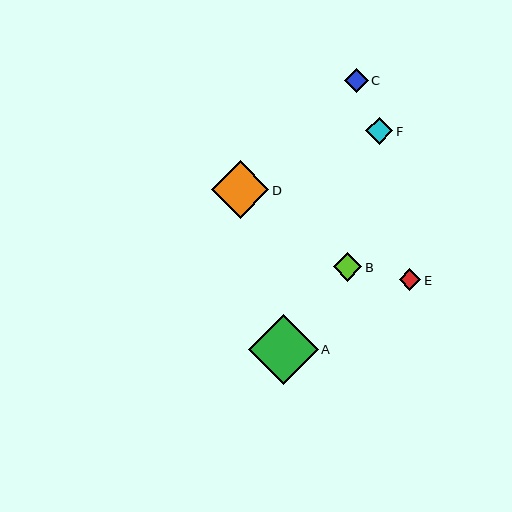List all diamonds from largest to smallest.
From largest to smallest: A, D, B, F, C, E.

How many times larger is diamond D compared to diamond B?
Diamond D is approximately 2.0 times the size of diamond B.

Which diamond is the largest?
Diamond A is the largest with a size of approximately 70 pixels.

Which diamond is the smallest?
Diamond E is the smallest with a size of approximately 21 pixels.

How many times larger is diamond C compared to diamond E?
Diamond C is approximately 1.1 times the size of diamond E.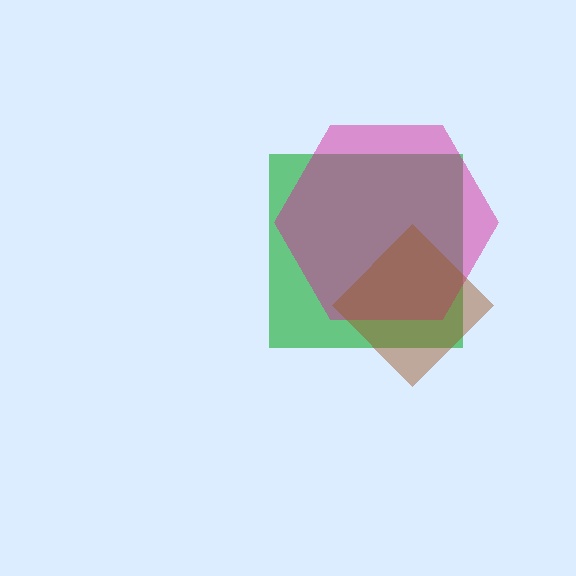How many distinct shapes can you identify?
There are 3 distinct shapes: a green square, a magenta hexagon, a brown diamond.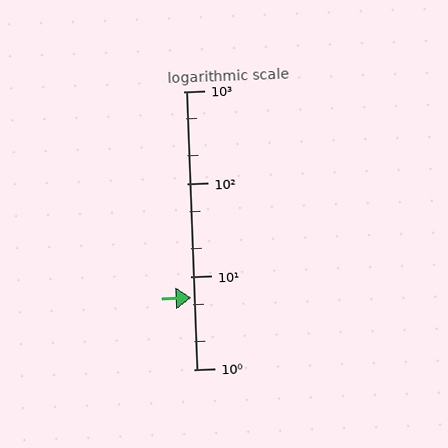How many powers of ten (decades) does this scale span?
The scale spans 3 decades, from 1 to 1000.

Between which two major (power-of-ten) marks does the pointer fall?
The pointer is between 1 and 10.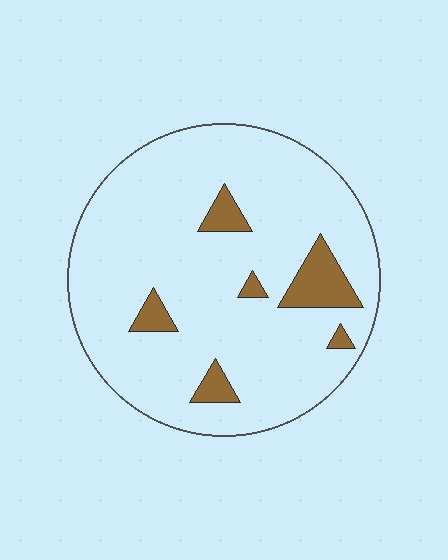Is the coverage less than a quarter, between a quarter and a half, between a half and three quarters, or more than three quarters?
Less than a quarter.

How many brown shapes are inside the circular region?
6.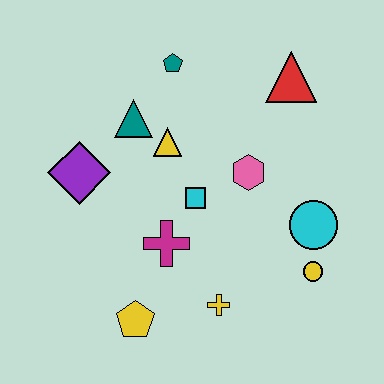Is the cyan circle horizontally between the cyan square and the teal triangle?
No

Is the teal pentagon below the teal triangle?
No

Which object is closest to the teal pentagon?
The teal triangle is closest to the teal pentagon.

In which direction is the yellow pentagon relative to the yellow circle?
The yellow pentagon is to the left of the yellow circle.